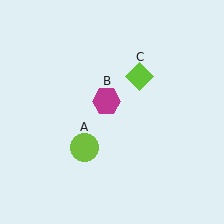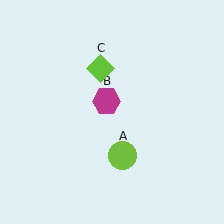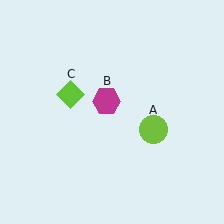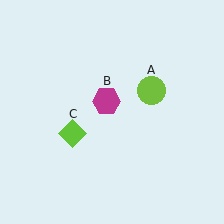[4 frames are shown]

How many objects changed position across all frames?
2 objects changed position: lime circle (object A), lime diamond (object C).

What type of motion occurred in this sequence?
The lime circle (object A), lime diamond (object C) rotated counterclockwise around the center of the scene.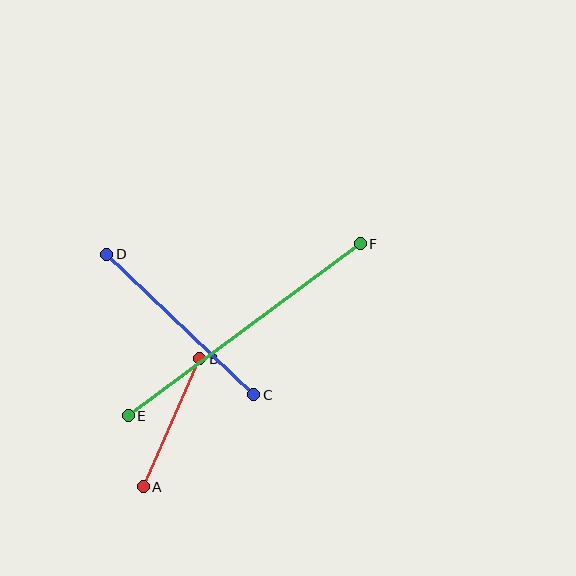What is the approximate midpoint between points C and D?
The midpoint is at approximately (180, 324) pixels.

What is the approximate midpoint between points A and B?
The midpoint is at approximately (172, 423) pixels.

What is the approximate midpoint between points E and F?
The midpoint is at approximately (244, 330) pixels.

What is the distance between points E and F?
The distance is approximately 289 pixels.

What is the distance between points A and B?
The distance is approximately 140 pixels.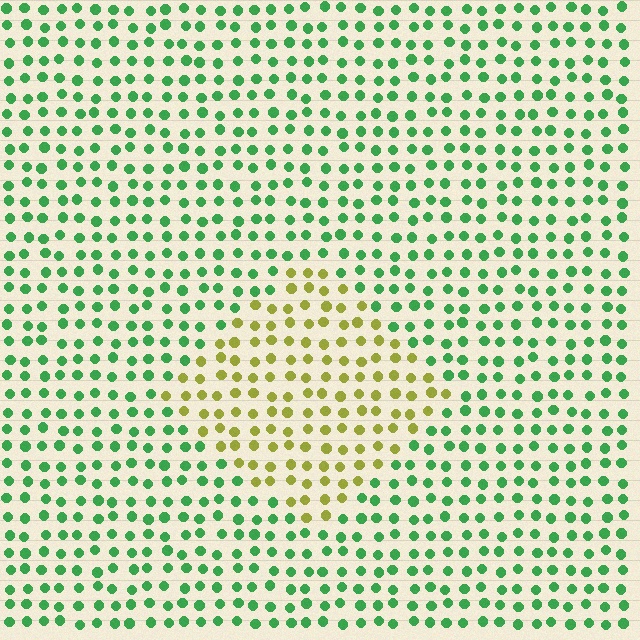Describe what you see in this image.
The image is filled with small green elements in a uniform arrangement. A diamond-shaped region is visible where the elements are tinted to a slightly different hue, forming a subtle color boundary.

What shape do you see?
I see a diamond.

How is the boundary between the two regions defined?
The boundary is defined purely by a slight shift in hue (about 63 degrees). Spacing, size, and orientation are identical on both sides.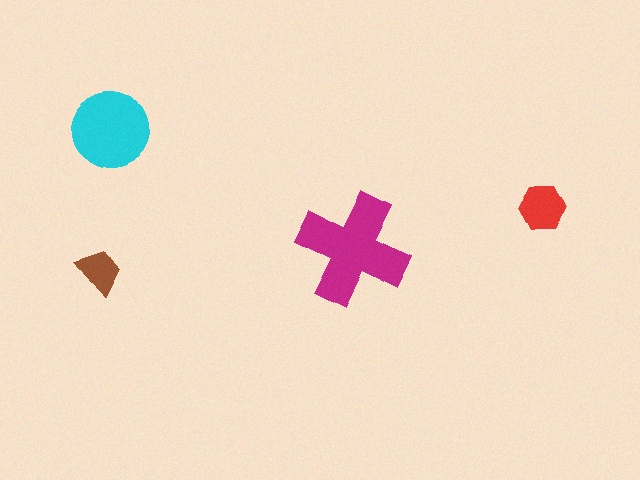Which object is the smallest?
The brown trapezoid.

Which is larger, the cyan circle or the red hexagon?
The cyan circle.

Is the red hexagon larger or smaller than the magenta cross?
Smaller.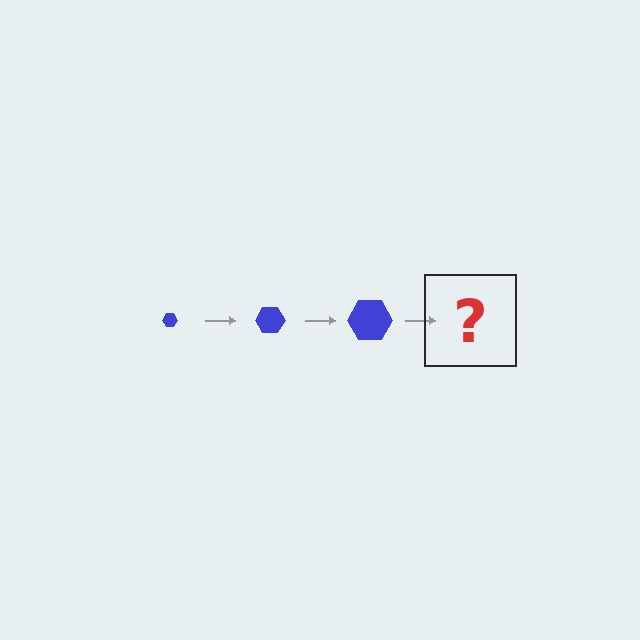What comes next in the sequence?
The next element should be a blue hexagon, larger than the previous one.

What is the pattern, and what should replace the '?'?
The pattern is that the hexagon gets progressively larger each step. The '?' should be a blue hexagon, larger than the previous one.